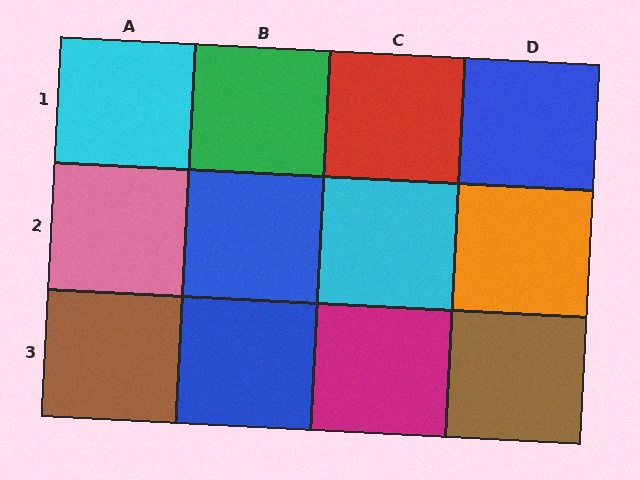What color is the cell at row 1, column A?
Cyan.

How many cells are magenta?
1 cell is magenta.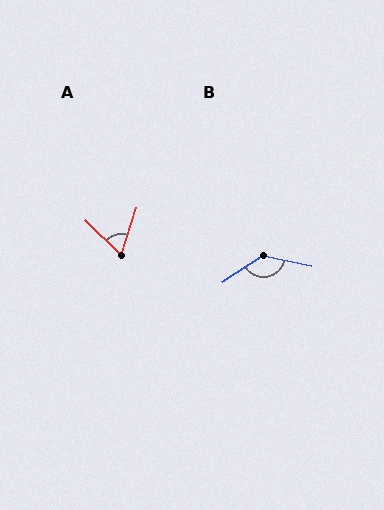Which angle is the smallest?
A, at approximately 64 degrees.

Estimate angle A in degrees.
Approximately 64 degrees.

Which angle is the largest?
B, at approximately 134 degrees.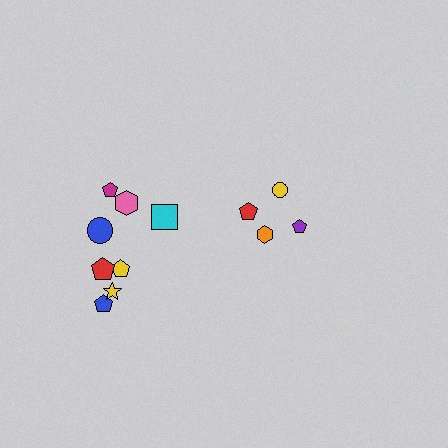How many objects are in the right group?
There are 4 objects.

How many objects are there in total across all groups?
There are 12 objects.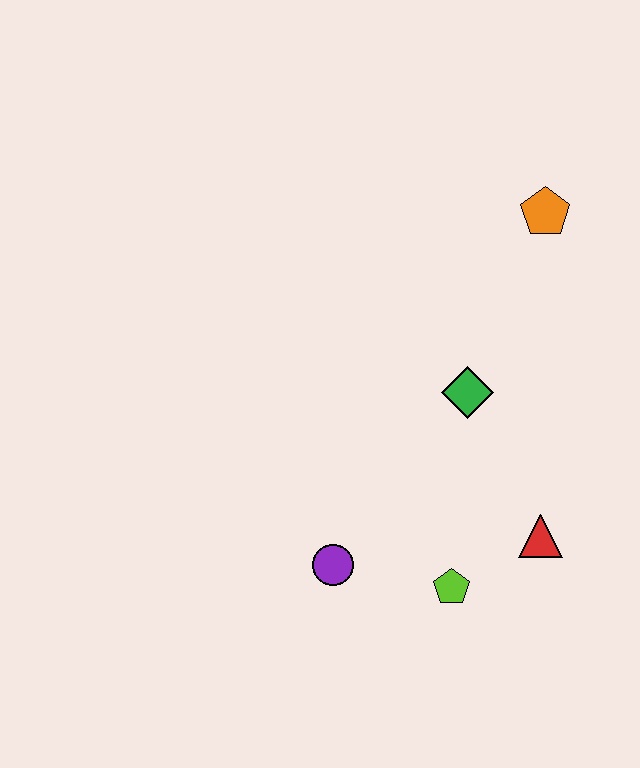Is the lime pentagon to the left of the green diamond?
Yes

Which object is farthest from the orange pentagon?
The purple circle is farthest from the orange pentagon.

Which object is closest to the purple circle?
The lime pentagon is closest to the purple circle.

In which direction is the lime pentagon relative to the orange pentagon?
The lime pentagon is below the orange pentagon.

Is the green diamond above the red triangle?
Yes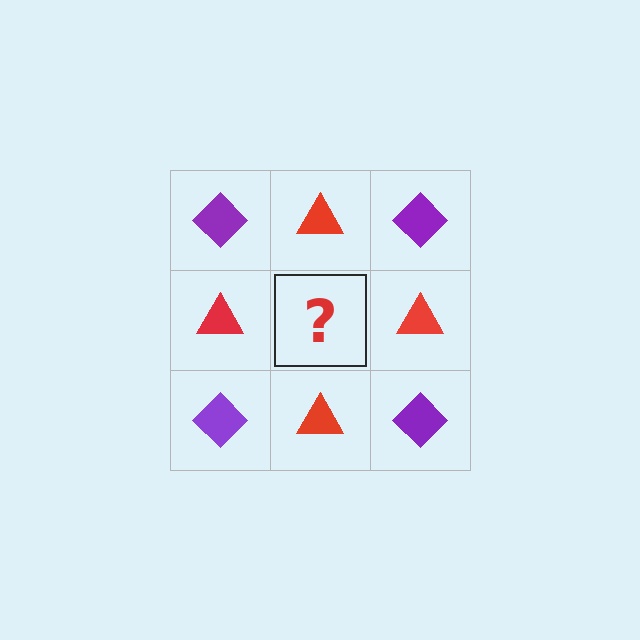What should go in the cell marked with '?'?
The missing cell should contain a purple diamond.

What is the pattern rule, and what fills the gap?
The rule is that it alternates purple diamond and red triangle in a checkerboard pattern. The gap should be filled with a purple diamond.